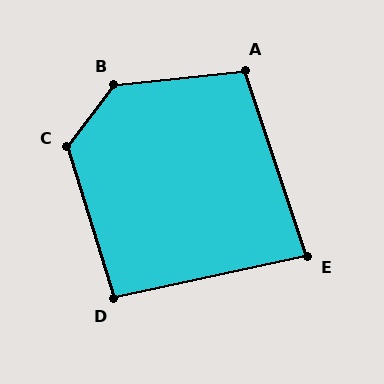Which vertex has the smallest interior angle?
E, at approximately 84 degrees.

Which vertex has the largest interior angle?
B, at approximately 133 degrees.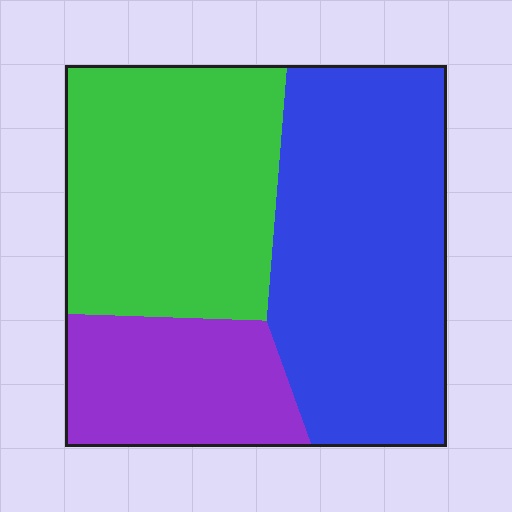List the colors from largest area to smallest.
From largest to smallest: blue, green, purple.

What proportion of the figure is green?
Green takes up about three eighths (3/8) of the figure.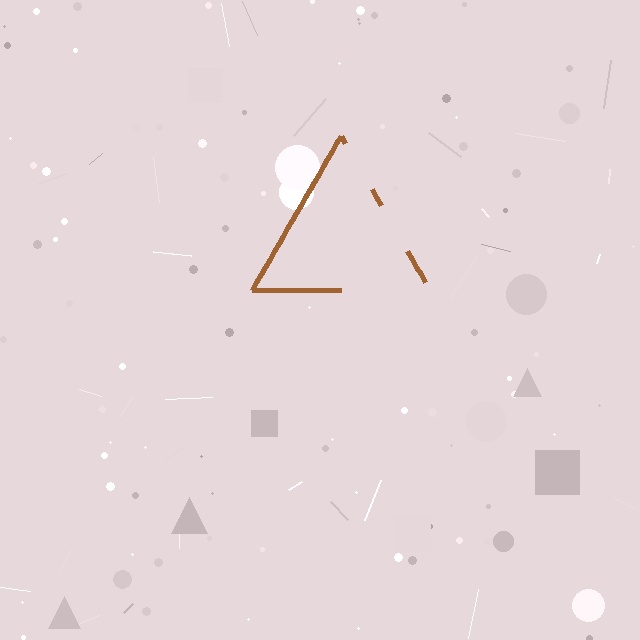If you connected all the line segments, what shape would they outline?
They would outline a triangle.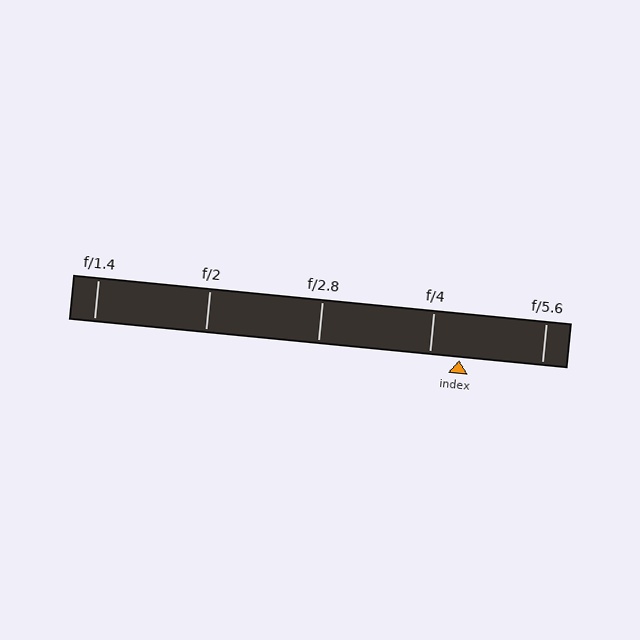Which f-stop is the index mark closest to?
The index mark is closest to f/4.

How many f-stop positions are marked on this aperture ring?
There are 5 f-stop positions marked.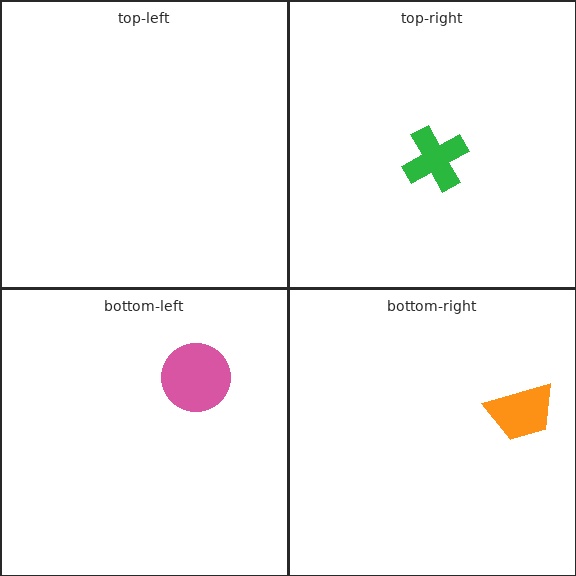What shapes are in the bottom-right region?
The orange trapezoid.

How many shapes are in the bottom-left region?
1.